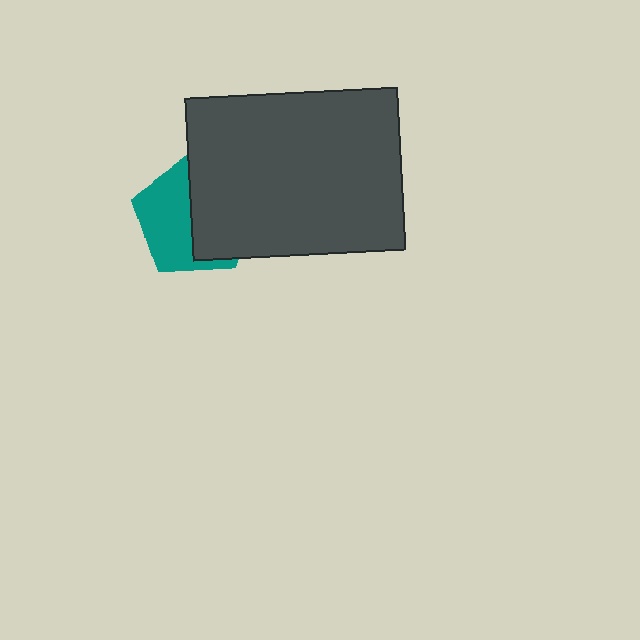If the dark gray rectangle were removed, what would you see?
You would see the complete teal pentagon.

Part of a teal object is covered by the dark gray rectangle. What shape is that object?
It is a pentagon.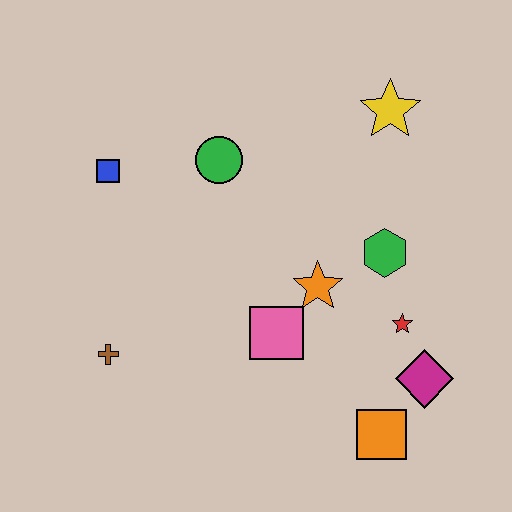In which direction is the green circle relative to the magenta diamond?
The green circle is above the magenta diamond.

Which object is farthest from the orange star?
The blue square is farthest from the orange star.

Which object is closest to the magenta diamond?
The red star is closest to the magenta diamond.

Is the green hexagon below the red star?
No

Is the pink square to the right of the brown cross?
Yes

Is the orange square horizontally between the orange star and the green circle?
No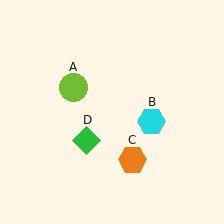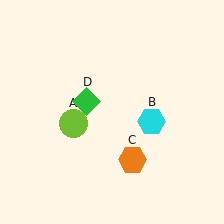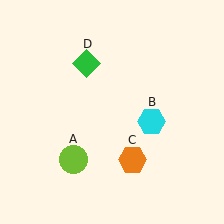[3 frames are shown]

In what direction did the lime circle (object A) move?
The lime circle (object A) moved down.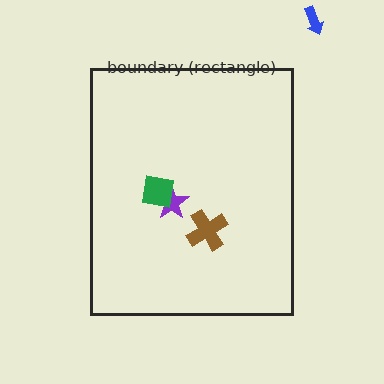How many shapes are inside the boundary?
3 inside, 1 outside.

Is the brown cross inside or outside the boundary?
Inside.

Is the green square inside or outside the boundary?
Inside.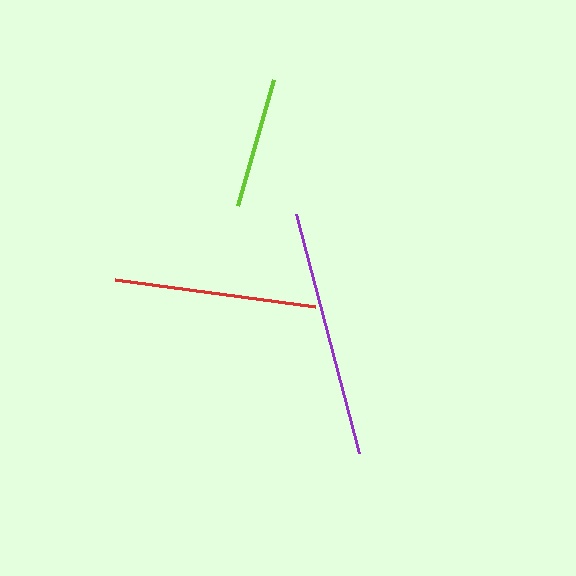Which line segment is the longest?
The purple line is the longest at approximately 248 pixels.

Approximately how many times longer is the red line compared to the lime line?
The red line is approximately 1.5 times the length of the lime line.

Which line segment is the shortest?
The lime line is the shortest at approximately 131 pixels.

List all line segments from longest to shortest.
From longest to shortest: purple, red, lime.